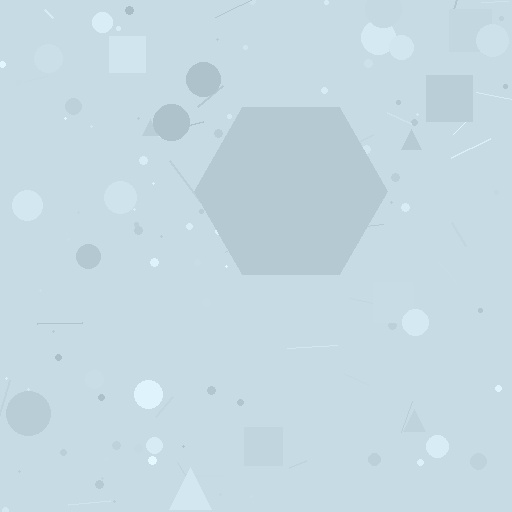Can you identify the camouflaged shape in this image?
The camouflaged shape is a hexagon.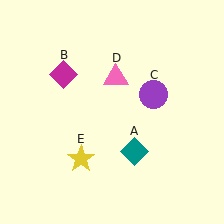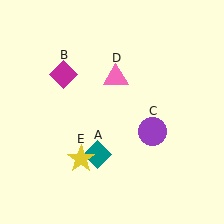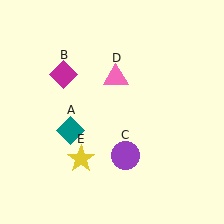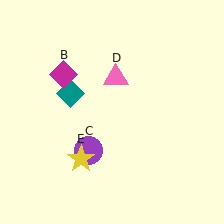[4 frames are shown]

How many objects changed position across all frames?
2 objects changed position: teal diamond (object A), purple circle (object C).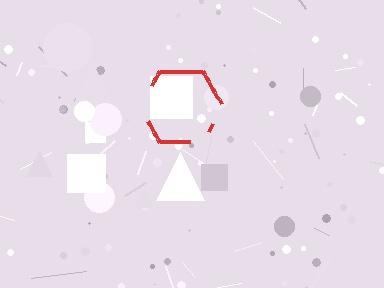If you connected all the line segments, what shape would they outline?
They would outline a hexagon.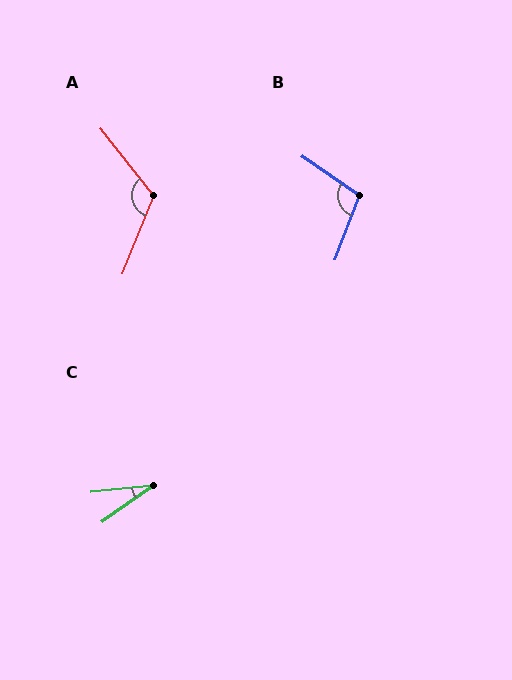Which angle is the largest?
A, at approximately 120 degrees.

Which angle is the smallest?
C, at approximately 29 degrees.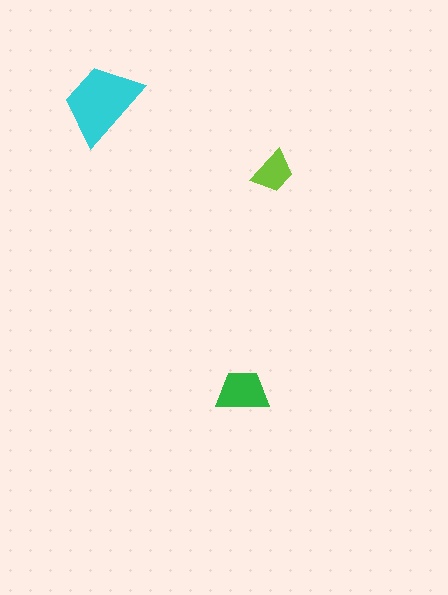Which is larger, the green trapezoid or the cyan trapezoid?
The cyan one.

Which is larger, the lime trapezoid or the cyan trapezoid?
The cyan one.